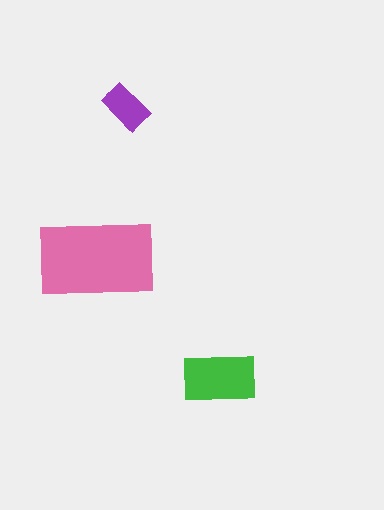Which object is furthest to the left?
The pink rectangle is leftmost.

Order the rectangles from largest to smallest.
the pink one, the green one, the purple one.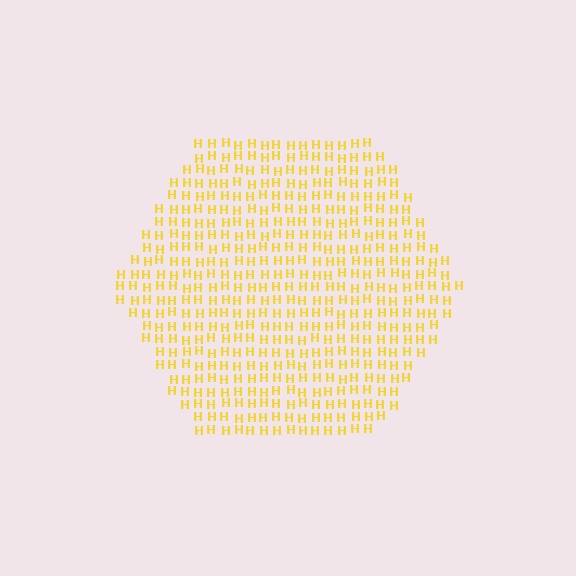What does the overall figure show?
The overall figure shows a hexagon.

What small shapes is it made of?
It is made of small letter H's.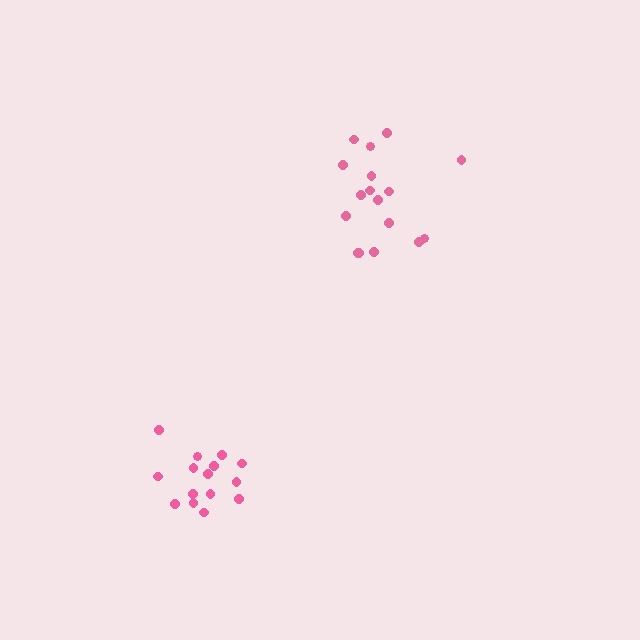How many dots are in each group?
Group 1: 15 dots, Group 2: 17 dots (32 total).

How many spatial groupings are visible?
There are 2 spatial groupings.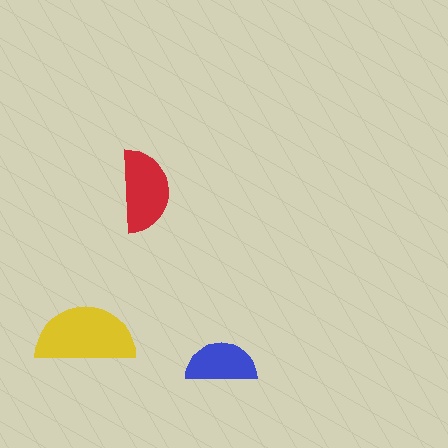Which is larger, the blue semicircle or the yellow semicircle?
The yellow one.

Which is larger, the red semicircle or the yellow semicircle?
The yellow one.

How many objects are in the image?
There are 3 objects in the image.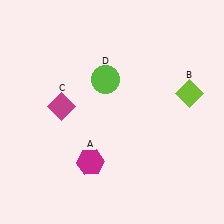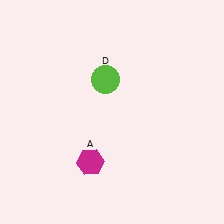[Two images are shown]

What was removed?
The lime diamond (B), the magenta diamond (C) were removed in Image 2.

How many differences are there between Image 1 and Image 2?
There are 2 differences between the two images.